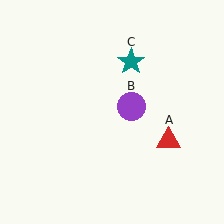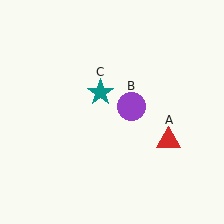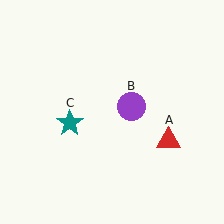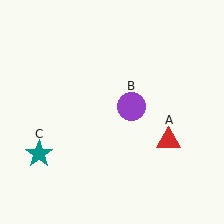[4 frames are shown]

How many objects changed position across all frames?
1 object changed position: teal star (object C).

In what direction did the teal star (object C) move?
The teal star (object C) moved down and to the left.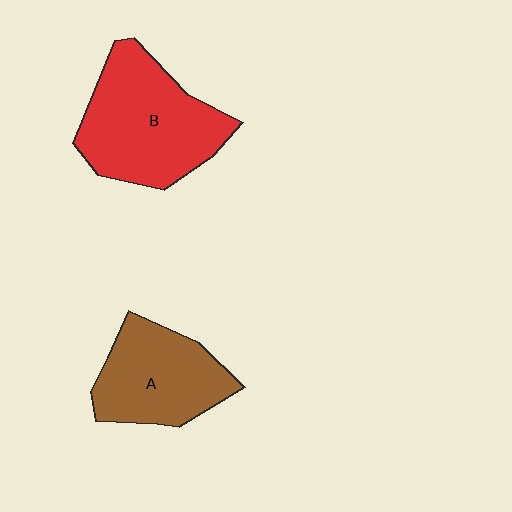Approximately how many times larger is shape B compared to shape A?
Approximately 1.3 times.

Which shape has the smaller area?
Shape A (brown).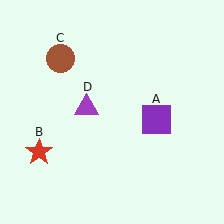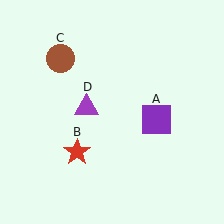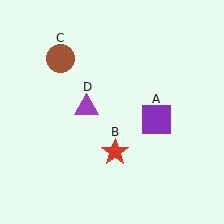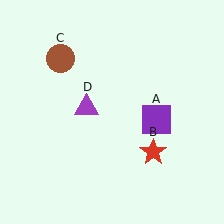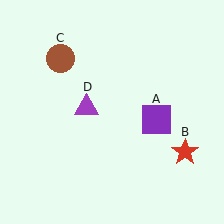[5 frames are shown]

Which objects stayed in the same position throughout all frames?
Purple square (object A) and brown circle (object C) and purple triangle (object D) remained stationary.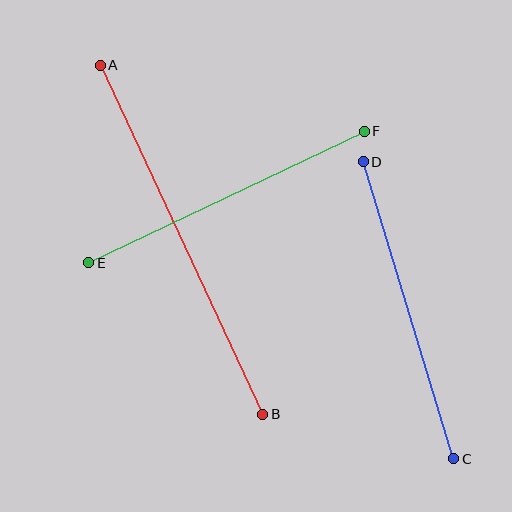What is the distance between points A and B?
The distance is approximately 385 pixels.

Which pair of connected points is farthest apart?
Points A and B are farthest apart.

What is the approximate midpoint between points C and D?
The midpoint is at approximately (409, 310) pixels.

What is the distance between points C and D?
The distance is approximately 311 pixels.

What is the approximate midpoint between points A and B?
The midpoint is at approximately (182, 240) pixels.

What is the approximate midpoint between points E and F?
The midpoint is at approximately (226, 197) pixels.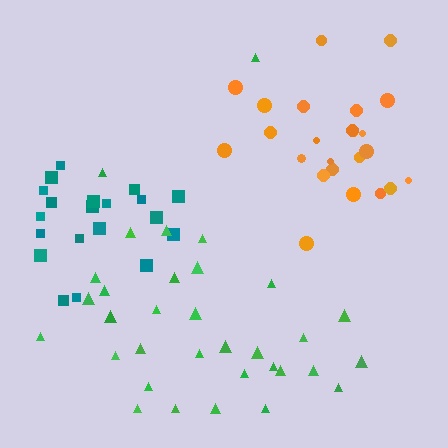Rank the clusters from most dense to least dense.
orange, green, teal.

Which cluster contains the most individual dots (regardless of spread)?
Green (33).